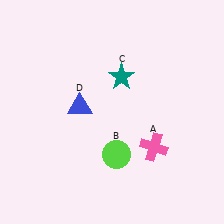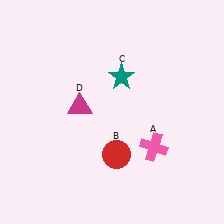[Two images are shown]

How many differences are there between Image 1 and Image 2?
There are 2 differences between the two images.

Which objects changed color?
B changed from lime to red. D changed from blue to magenta.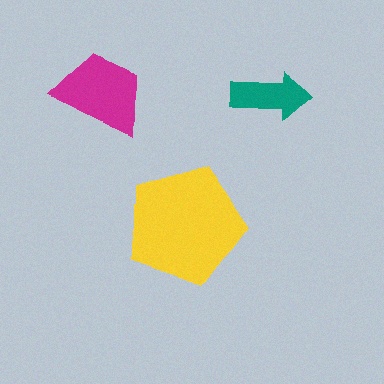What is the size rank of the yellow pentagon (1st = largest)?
1st.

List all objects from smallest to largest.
The teal arrow, the magenta trapezoid, the yellow pentagon.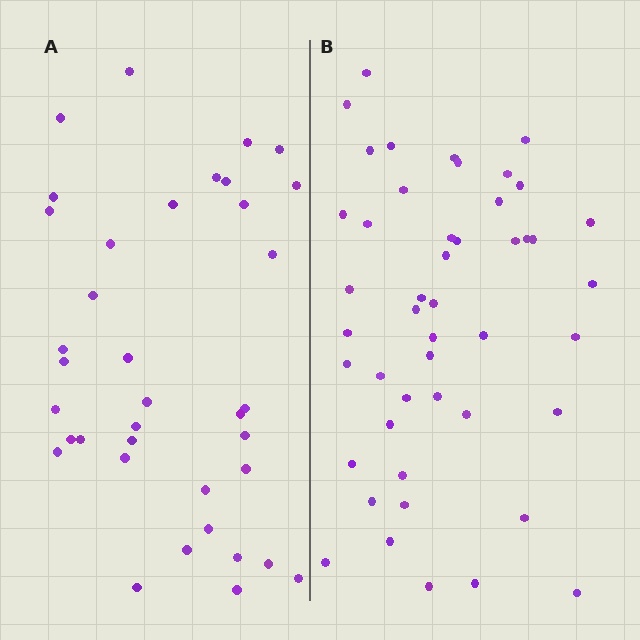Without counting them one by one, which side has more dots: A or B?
Region B (the right region) has more dots.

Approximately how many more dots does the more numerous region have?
Region B has roughly 10 or so more dots than region A.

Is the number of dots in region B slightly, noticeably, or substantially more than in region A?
Region B has noticeably more, but not dramatically so. The ratio is roughly 1.3 to 1.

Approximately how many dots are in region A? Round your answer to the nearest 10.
About 40 dots. (The exact count is 37, which rounds to 40.)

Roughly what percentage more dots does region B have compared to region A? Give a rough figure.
About 25% more.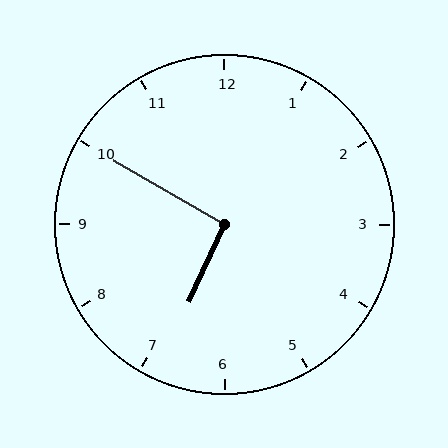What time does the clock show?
6:50.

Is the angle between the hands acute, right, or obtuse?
It is right.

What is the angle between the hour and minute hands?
Approximately 95 degrees.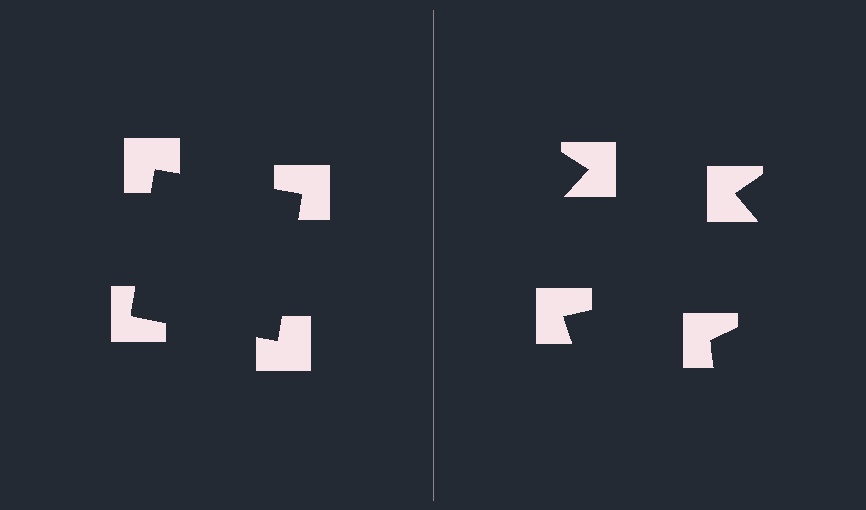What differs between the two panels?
The notched squares are positioned identically on both sides; only the wedge orientations differ. On the left they align to a square; on the right they are misaligned.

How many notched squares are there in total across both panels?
8 — 4 on each side.